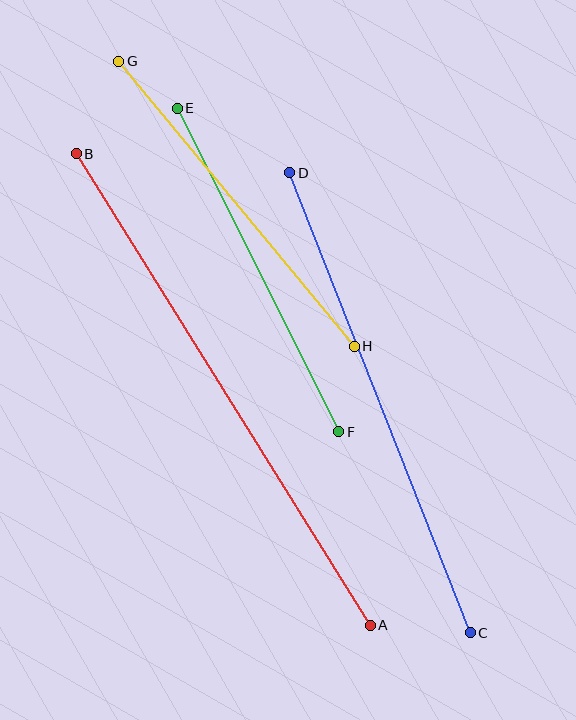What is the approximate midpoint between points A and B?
The midpoint is at approximately (223, 390) pixels.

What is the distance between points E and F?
The distance is approximately 362 pixels.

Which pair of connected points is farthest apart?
Points A and B are farthest apart.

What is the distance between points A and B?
The distance is approximately 556 pixels.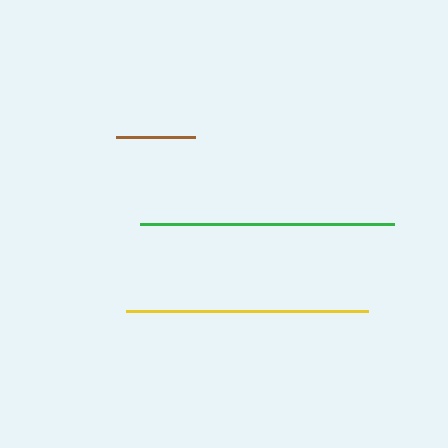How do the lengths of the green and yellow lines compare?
The green and yellow lines are approximately the same length.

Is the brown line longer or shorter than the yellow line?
The yellow line is longer than the brown line.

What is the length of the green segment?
The green segment is approximately 254 pixels long.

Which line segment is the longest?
The green line is the longest at approximately 254 pixels.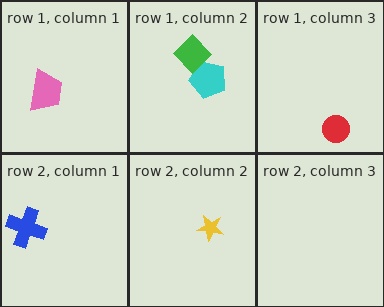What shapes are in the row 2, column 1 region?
The blue cross.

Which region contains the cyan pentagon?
The row 1, column 2 region.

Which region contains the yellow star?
The row 2, column 2 region.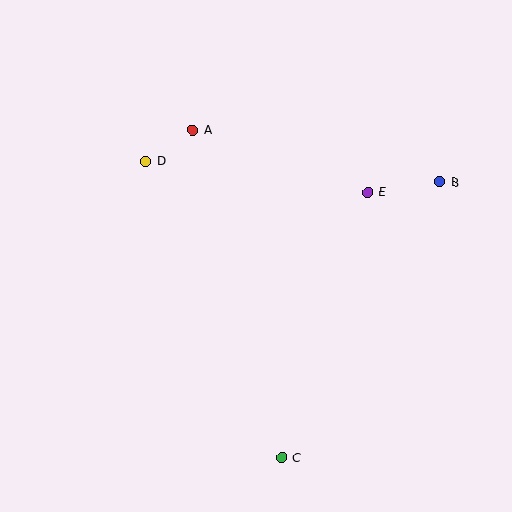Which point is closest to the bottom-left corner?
Point C is closest to the bottom-left corner.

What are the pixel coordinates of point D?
Point D is at (146, 162).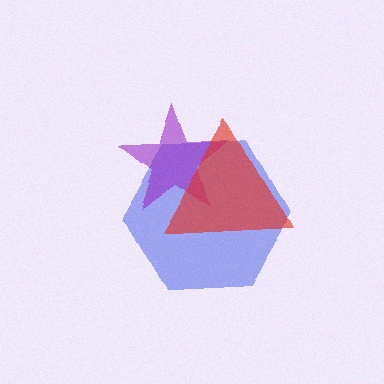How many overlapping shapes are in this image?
There are 3 overlapping shapes in the image.